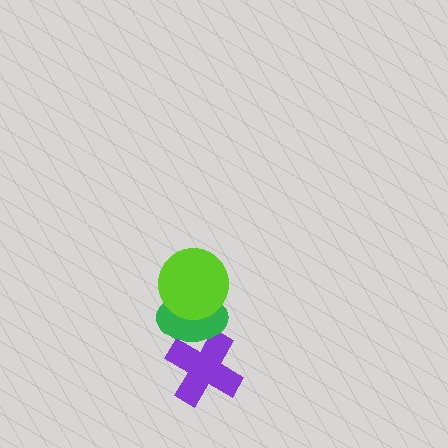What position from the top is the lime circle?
The lime circle is 1st from the top.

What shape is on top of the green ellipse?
The lime circle is on top of the green ellipse.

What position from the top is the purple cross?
The purple cross is 3rd from the top.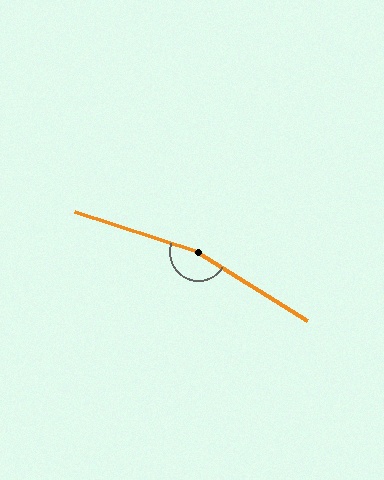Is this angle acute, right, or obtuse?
It is obtuse.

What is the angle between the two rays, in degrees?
Approximately 166 degrees.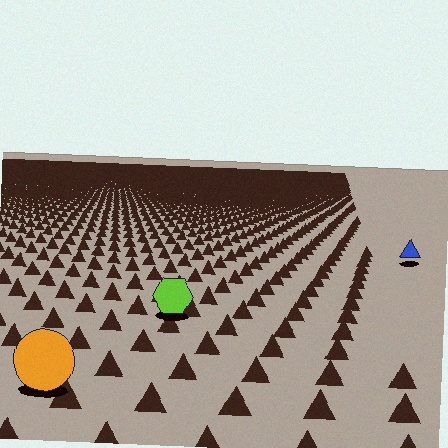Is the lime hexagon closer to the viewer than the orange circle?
No. The orange circle is closer — you can tell from the texture gradient: the ground texture is coarser near it.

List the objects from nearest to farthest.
From nearest to farthest: the orange circle, the lime hexagon, the blue triangle.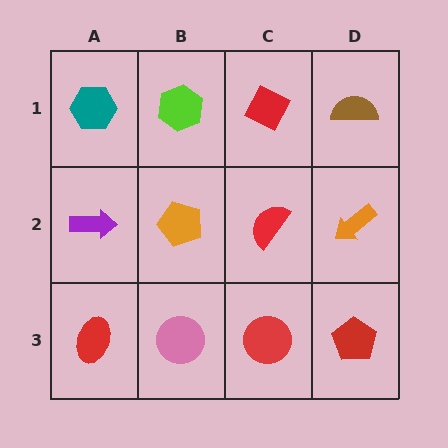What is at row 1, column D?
A brown semicircle.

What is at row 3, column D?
A red pentagon.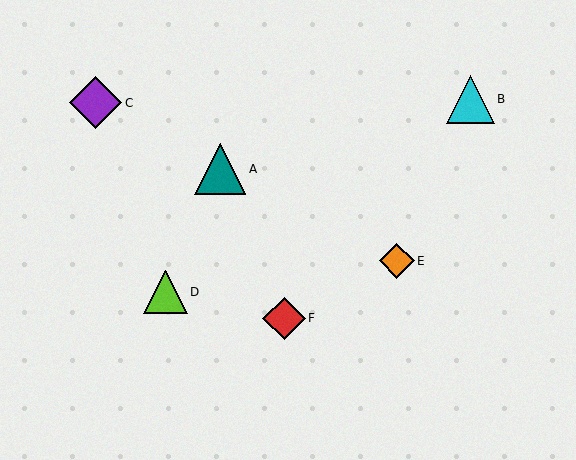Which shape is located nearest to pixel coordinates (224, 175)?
The teal triangle (labeled A) at (220, 169) is nearest to that location.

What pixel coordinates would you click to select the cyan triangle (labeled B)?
Click at (470, 99) to select the cyan triangle B.